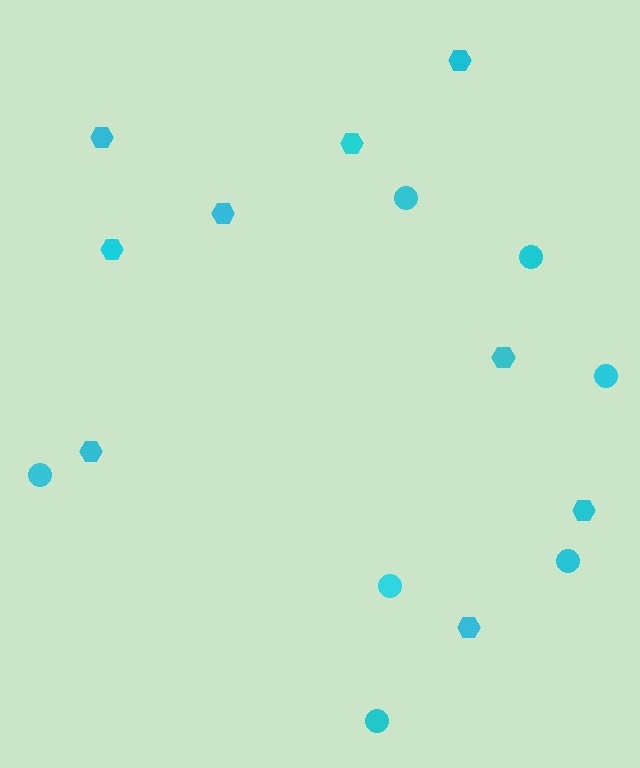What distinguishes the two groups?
There are 2 groups: one group of hexagons (9) and one group of circles (7).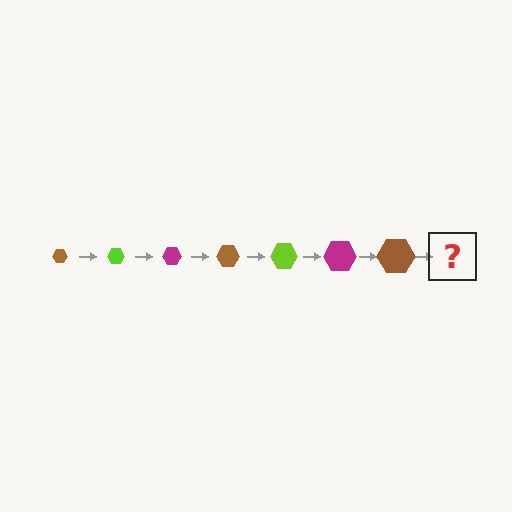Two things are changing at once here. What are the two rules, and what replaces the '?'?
The two rules are that the hexagon grows larger each step and the color cycles through brown, lime, and magenta. The '?' should be a lime hexagon, larger than the previous one.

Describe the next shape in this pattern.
It should be a lime hexagon, larger than the previous one.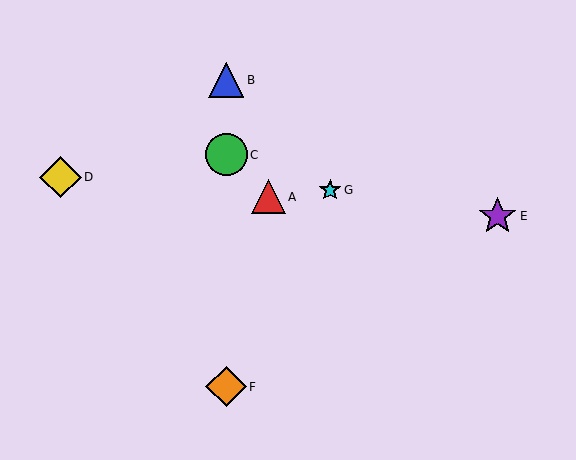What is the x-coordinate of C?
Object C is at x≈226.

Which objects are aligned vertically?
Objects B, C, F are aligned vertically.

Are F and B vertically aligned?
Yes, both are at x≈226.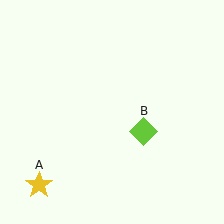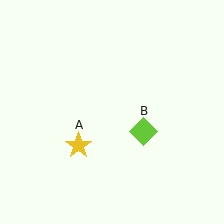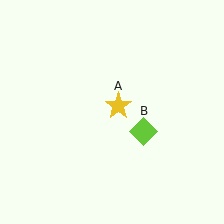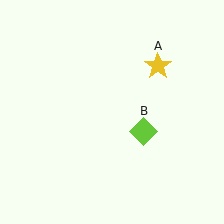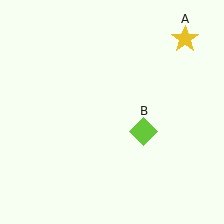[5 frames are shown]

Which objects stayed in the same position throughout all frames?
Lime diamond (object B) remained stationary.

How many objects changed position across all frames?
1 object changed position: yellow star (object A).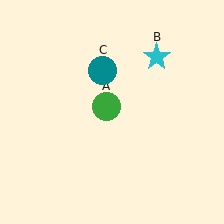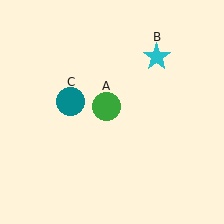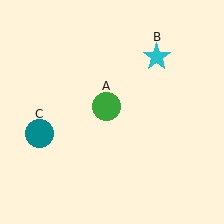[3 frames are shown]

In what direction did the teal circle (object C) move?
The teal circle (object C) moved down and to the left.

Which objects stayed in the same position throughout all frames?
Green circle (object A) and cyan star (object B) remained stationary.